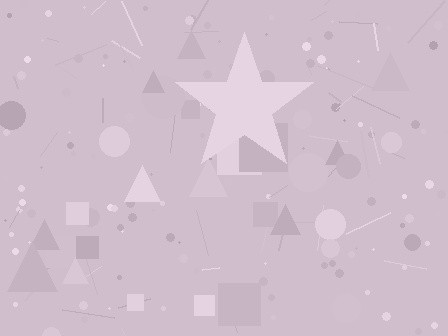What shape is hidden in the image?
A star is hidden in the image.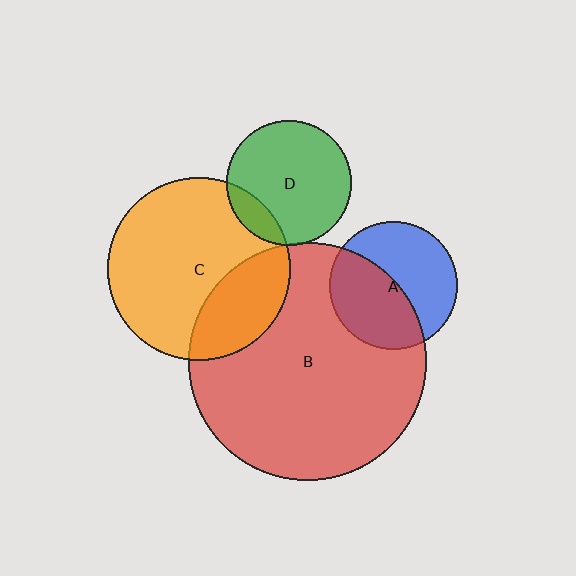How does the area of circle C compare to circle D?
Approximately 2.1 times.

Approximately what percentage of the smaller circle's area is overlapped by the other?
Approximately 25%.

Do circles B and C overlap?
Yes.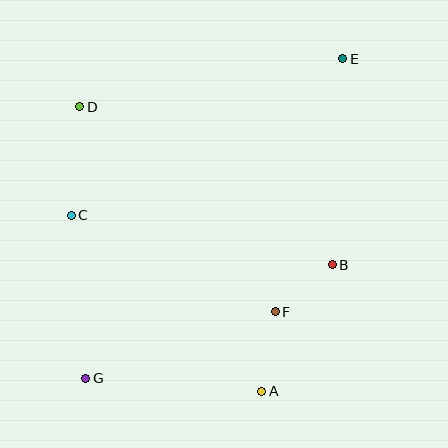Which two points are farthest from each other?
Points E and G are farthest from each other.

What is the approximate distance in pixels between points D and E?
The distance between D and E is approximately 267 pixels.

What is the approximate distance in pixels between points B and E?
The distance between B and E is approximately 206 pixels.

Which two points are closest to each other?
Points B and F are closest to each other.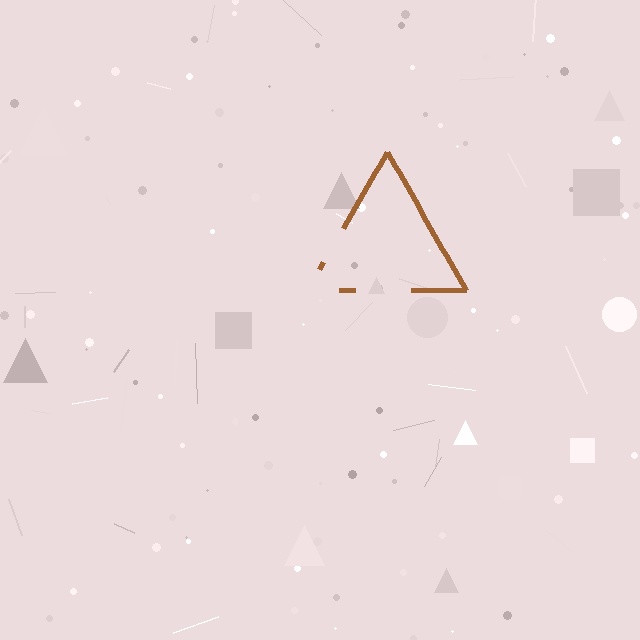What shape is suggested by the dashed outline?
The dashed outline suggests a triangle.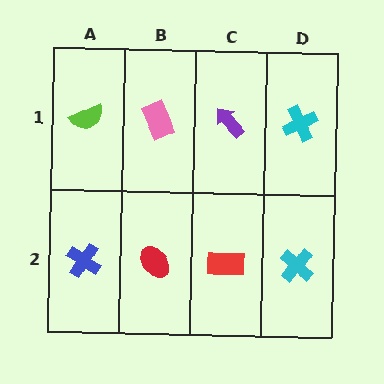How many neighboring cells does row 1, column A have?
2.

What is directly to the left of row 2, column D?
A red rectangle.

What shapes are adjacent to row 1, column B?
A red ellipse (row 2, column B), a lime semicircle (row 1, column A), a purple arrow (row 1, column C).